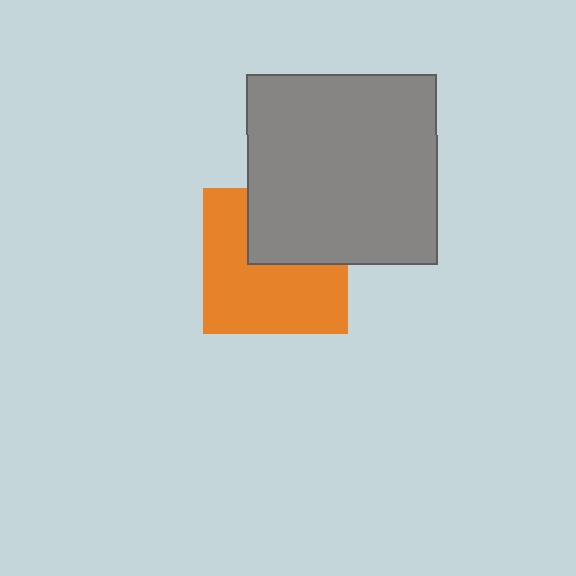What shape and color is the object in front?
The object in front is a gray square.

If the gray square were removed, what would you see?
You would see the complete orange square.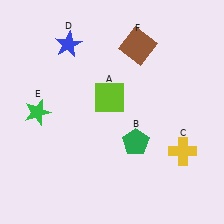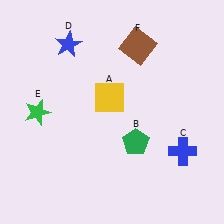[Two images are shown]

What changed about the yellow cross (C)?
In Image 1, C is yellow. In Image 2, it changed to blue.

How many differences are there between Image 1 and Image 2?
There are 2 differences between the two images.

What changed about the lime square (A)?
In Image 1, A is lime. In Image 2, it changed to yellow.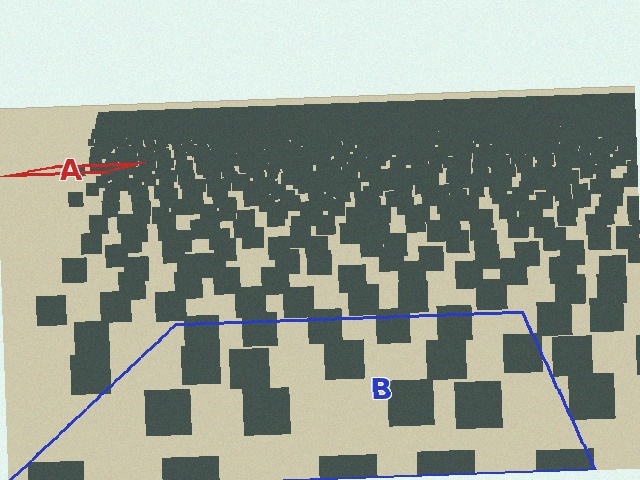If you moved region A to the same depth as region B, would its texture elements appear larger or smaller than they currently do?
They would appear larger. At a closer depth, the same texture elements are projected at a bigger on-screen size.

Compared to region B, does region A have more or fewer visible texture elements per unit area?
Region A has more texture elements per unit area — they are packed more densely because it is farther away.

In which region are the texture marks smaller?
The texture marks are smaller in region A, because it is farther away.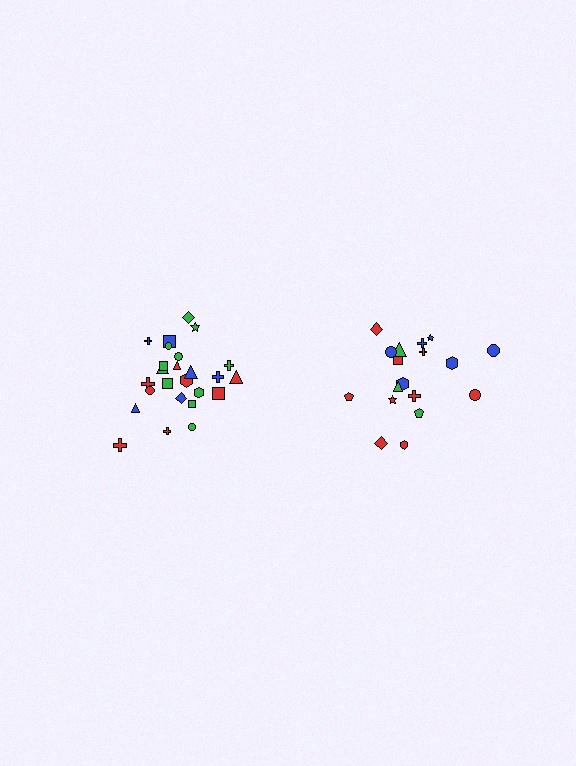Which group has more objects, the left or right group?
The left group.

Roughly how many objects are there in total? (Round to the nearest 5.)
Roughly 45 objects in total.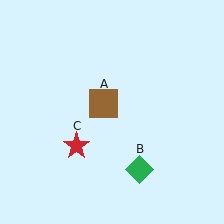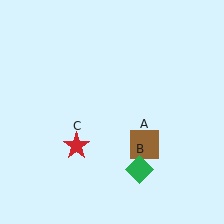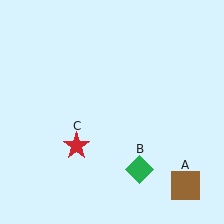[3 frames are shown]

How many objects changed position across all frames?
1 object changed position: brown square (object A).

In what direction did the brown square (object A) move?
The brown square (object A) moved down and to the right.